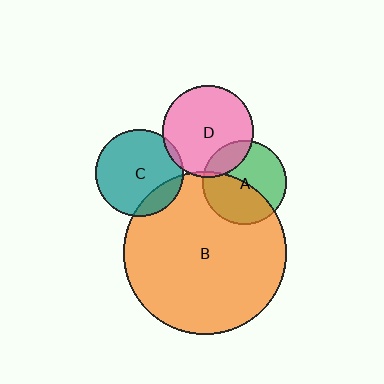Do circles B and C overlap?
Yes.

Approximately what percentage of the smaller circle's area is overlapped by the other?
Approximately 15%.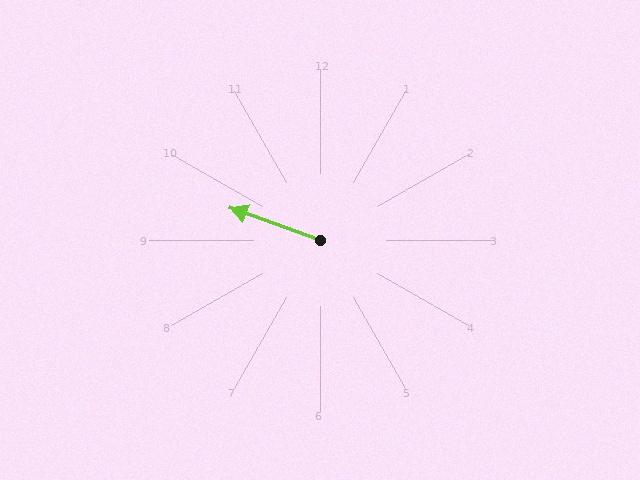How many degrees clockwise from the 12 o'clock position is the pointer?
Approximately 290 degrees.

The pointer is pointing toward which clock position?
Roughly 10 o'clock.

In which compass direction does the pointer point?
West.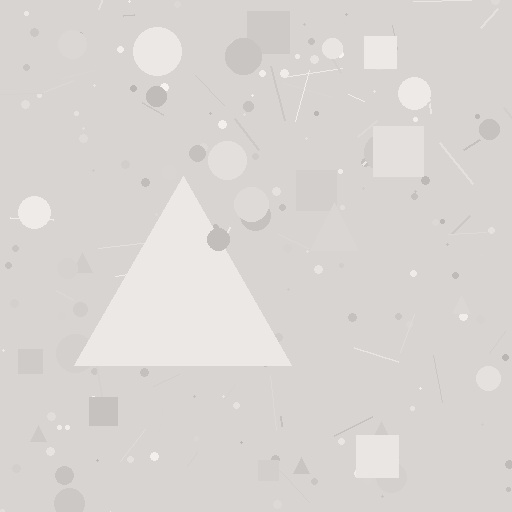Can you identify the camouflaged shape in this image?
The camouflaged shape is a triangle.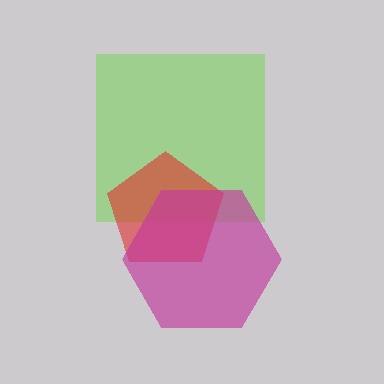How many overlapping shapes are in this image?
There are 3 overlapping shapes in the image.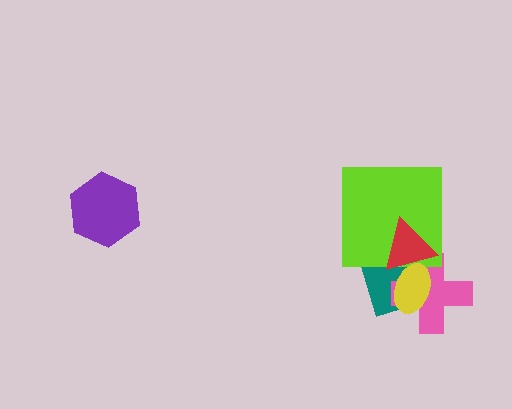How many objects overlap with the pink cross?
3 objects overlap with the pink cross.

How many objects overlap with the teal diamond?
4 objects overlap with the teal diamond.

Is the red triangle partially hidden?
Yes, it is partially covered by another shape.